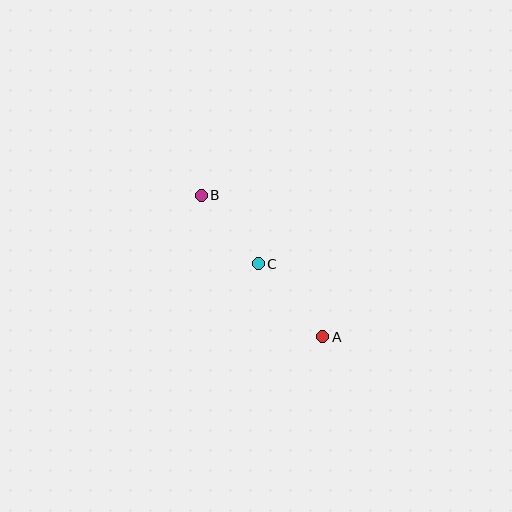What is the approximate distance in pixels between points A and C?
The distance between A and C is approximately 97 pixels.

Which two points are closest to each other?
Points B and C are closest to each other.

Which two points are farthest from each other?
Points A and B are farthest from each other.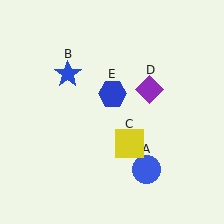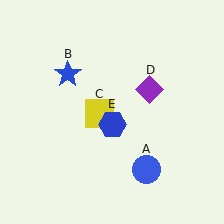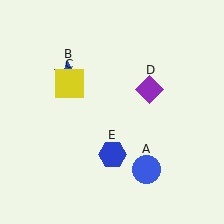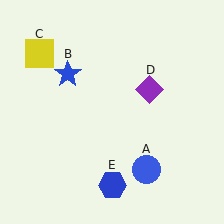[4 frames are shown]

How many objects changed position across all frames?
2 objects changed position: yellow square (object C), blue hexagon (object E).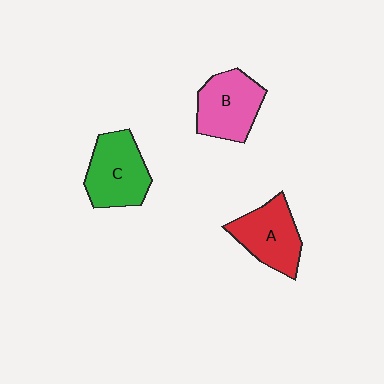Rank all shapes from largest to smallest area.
From largest to smallest: C (green), B (pink), A (red).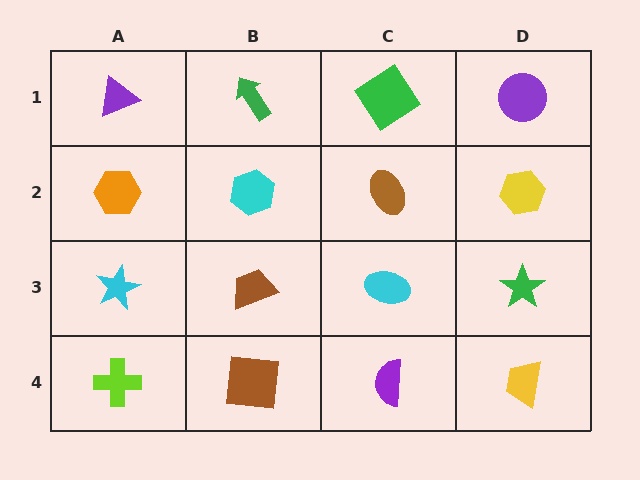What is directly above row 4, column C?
A cyan ellipse.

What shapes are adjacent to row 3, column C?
A brown ellipse (row 2, column C), a purple semicircle (row 4, column C), a brown trapezoid (row 3, column B), a green star (row 3, column D).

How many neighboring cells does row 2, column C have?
4.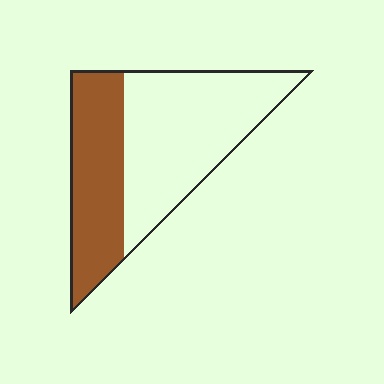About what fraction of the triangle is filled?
About two fifths (2/5).